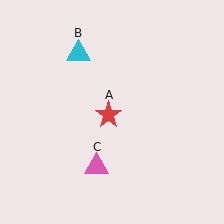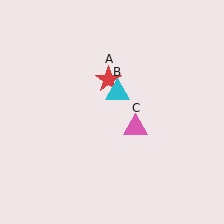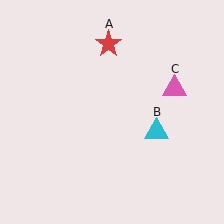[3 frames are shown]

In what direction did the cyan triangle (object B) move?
The cyan triangle (object B) moved down and to the right.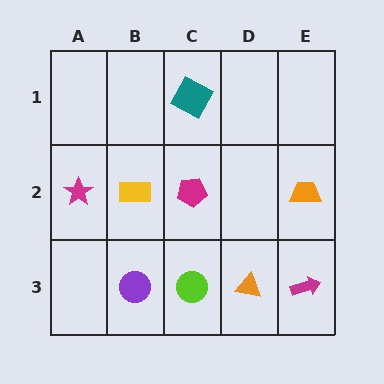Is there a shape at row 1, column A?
No, that cell is empty.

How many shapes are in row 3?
4 shapes.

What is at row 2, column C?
A magenta pentagon.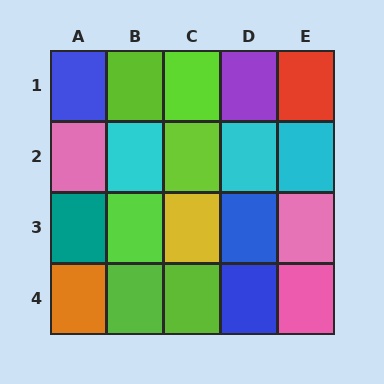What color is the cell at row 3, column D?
Blue.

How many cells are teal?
1 cell is teal.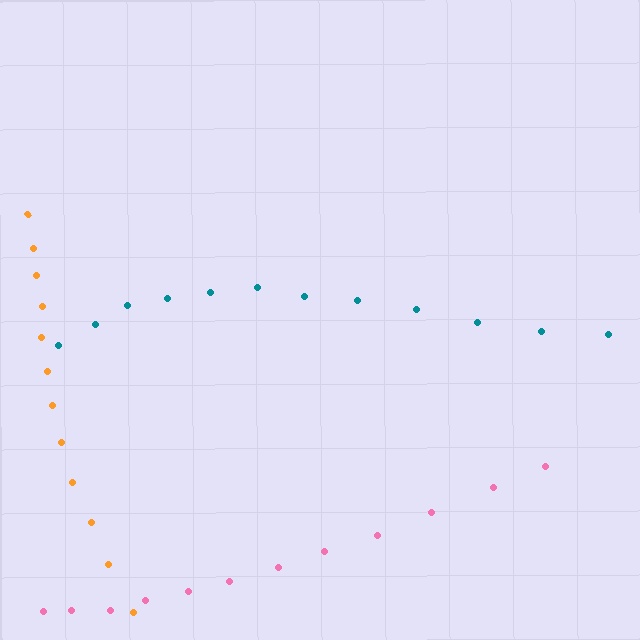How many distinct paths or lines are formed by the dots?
There are 3 distinct paths.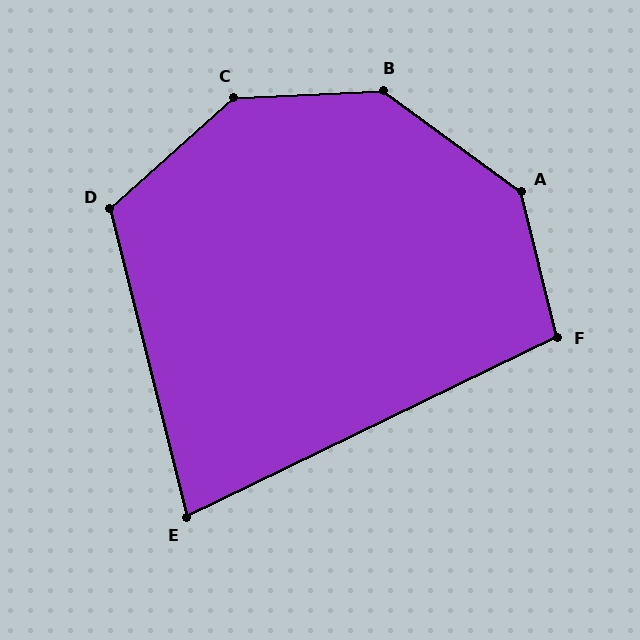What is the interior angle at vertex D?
Approximately 118 degrees (obtuse).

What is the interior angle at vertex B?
Approximately 141 degrees (obtuse).